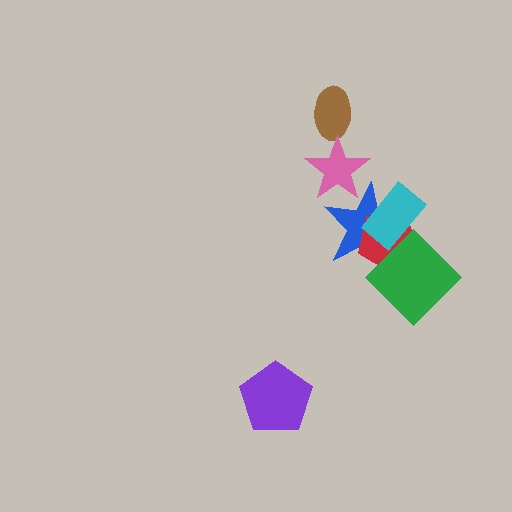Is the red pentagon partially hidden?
Yes, it is partially covered by another shape.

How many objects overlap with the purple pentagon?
0 objects overlap with the purple pentagon.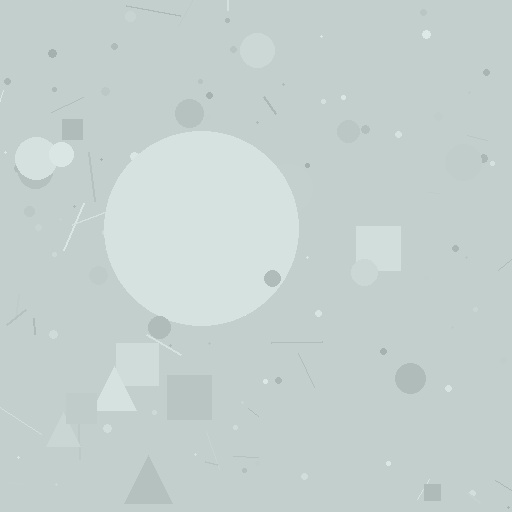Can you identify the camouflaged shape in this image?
The camouflaged shape is a circle.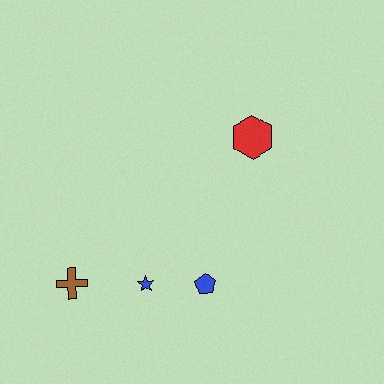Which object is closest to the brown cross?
The blue star is closest to the brown cross.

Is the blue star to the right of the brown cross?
Yes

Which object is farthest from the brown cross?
The red hexagon is farthest from the brown cross.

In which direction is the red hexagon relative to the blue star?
The red hexagon is above the blue star.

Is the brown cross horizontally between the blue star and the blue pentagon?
No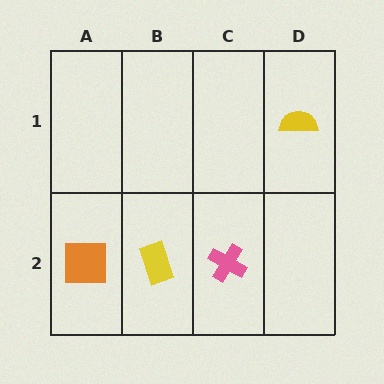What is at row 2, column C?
A pink cross.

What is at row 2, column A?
An orange square.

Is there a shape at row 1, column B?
No, that cell is empty.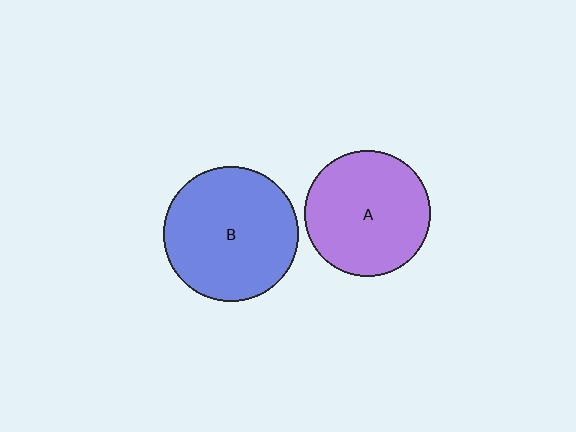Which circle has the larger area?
Circle B (blue).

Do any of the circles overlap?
No, none of the circles overlap.